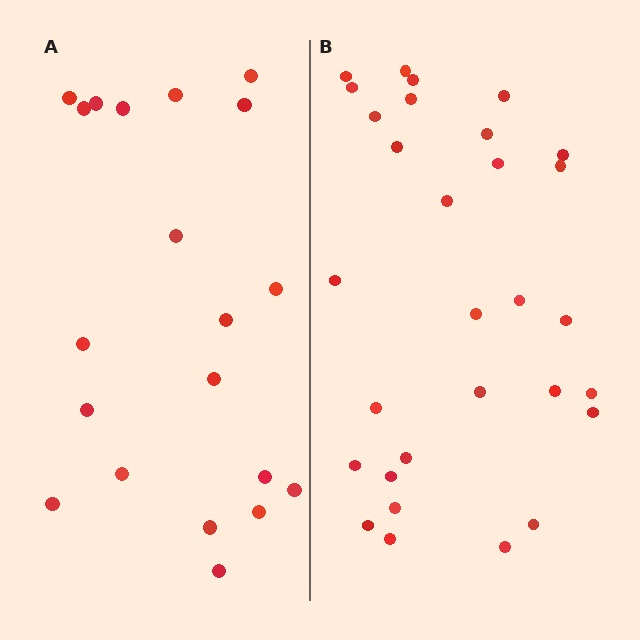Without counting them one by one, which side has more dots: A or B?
Region B (the right region) has more dots.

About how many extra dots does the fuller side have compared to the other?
Region B has roughly 10 or so more dots than region A.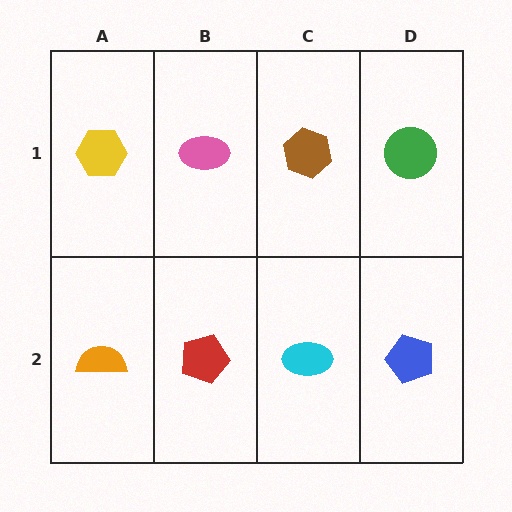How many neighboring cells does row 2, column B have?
3.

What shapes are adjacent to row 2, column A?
A yellow hexagon (row 1, column A), a red pentagon (row 2, column B).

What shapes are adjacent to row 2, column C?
A brown hexagon (row 1, column C), a red pentagon (row 2, column B), a blue pentagon (row 2, column D).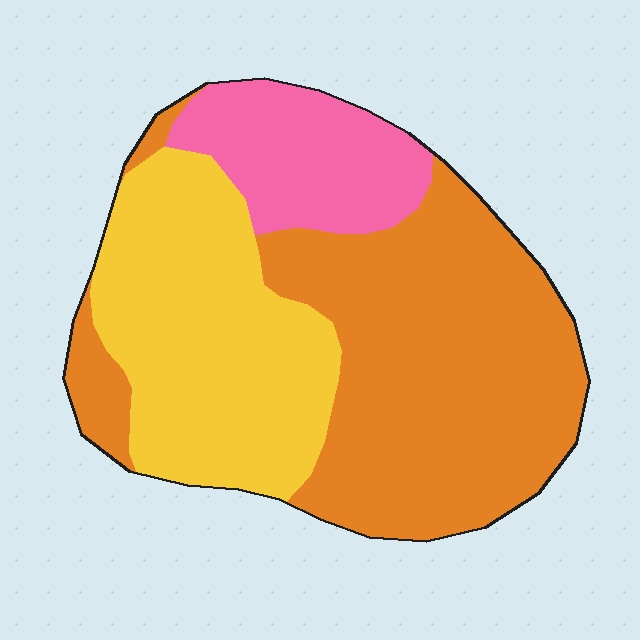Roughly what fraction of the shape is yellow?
Yellow covers around 35% of the shape.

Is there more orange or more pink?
Orange.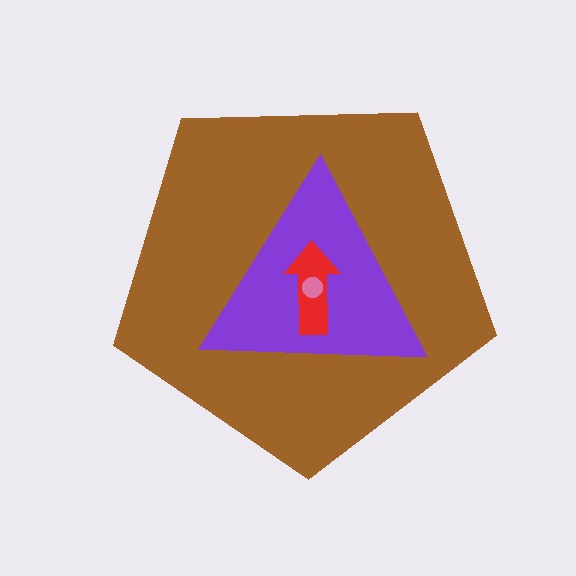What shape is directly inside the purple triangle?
The red arrow.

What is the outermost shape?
The brown pentagon.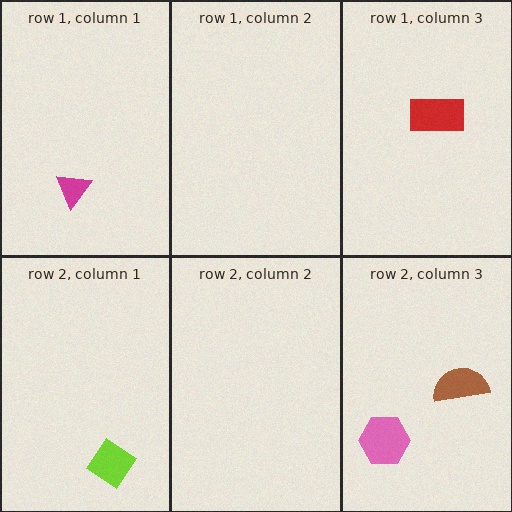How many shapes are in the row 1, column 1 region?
1.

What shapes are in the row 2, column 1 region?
The lime diamond.